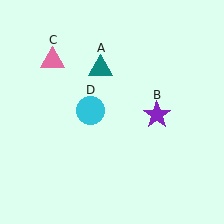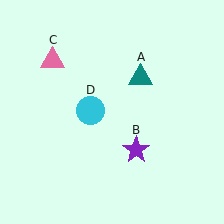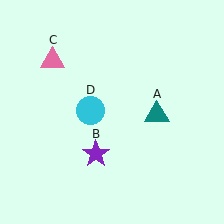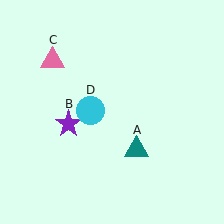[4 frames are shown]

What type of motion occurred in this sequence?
The teal triangle (object A), purple star (object B) rotated clockwise around the center of the scene.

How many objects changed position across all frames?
2 objects changed position: teal triangle (object A), purple star (object B).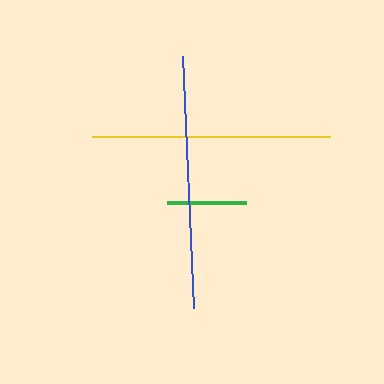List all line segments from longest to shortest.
From longest to shortest: blue, yellow, green.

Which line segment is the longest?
The blue line is the longest at approximately 252 pixels.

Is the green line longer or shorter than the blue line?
The blue line is longer than the green line.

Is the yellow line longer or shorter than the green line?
The yellow line is longer than the green line.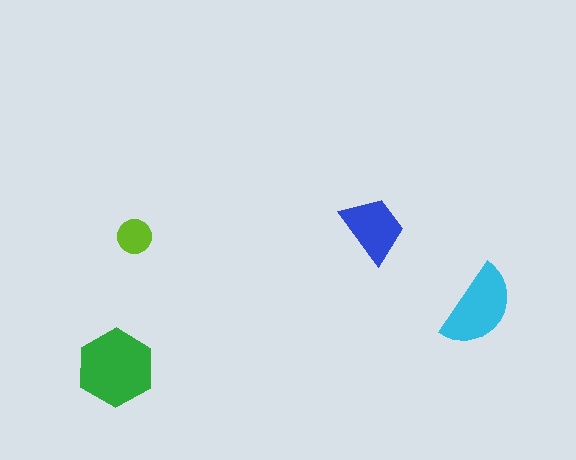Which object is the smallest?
The lime circle.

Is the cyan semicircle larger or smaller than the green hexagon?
Smaller.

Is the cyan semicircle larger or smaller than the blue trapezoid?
Larger.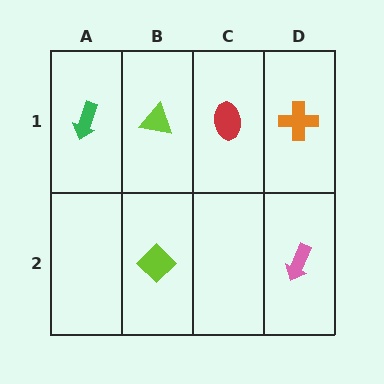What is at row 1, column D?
An orange cross.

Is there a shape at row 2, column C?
No, that cell is empty.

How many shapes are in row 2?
2 shapes.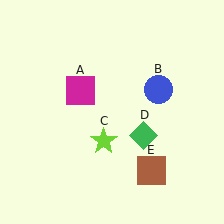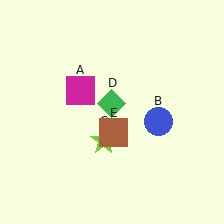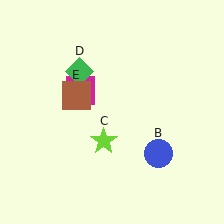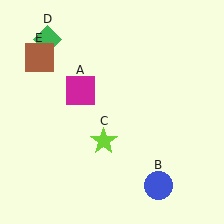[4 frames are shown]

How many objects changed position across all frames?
3 objects changed position: blue circle (object B), green diamond (object D), brown square (object E).